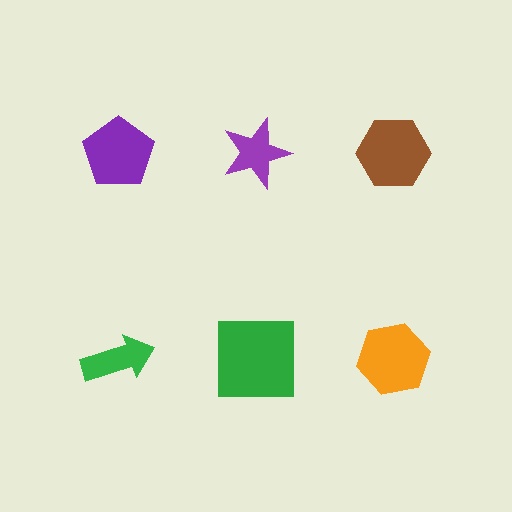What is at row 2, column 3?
An orange hexagon.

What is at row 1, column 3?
A brown hexagon.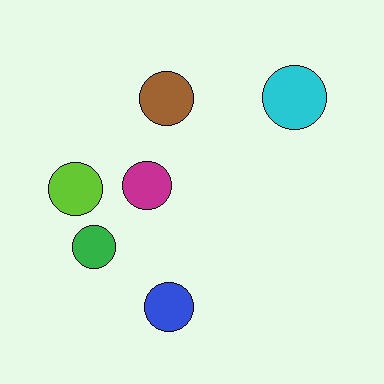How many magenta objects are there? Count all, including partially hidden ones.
There is 1 magenta object.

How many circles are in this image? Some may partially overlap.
There are 6 circles.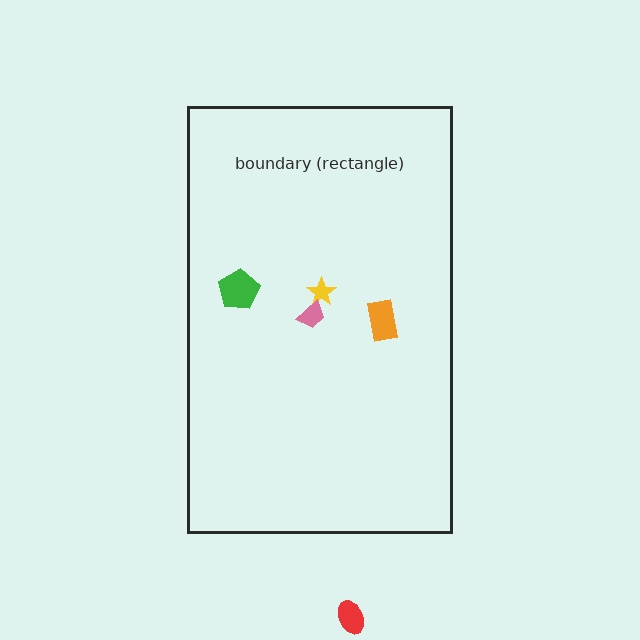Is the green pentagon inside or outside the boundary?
Inside.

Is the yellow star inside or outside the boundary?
Inside.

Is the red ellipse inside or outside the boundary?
Outside.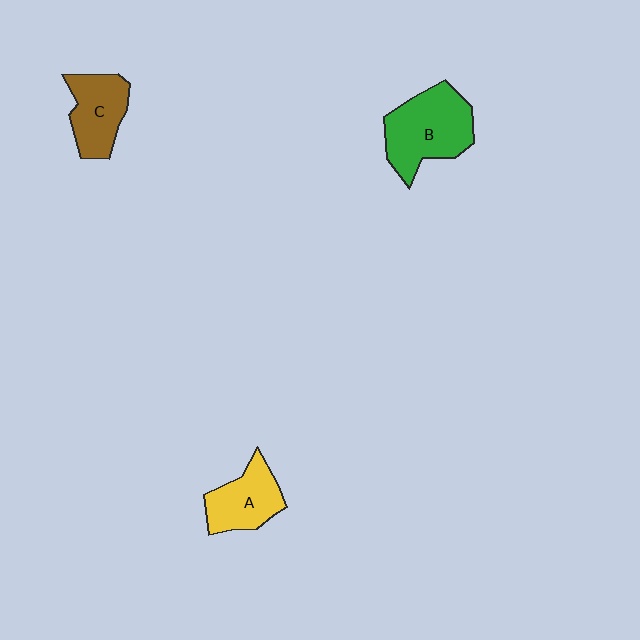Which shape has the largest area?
Shape B (green).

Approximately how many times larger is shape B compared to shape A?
Approximately 1.5 times.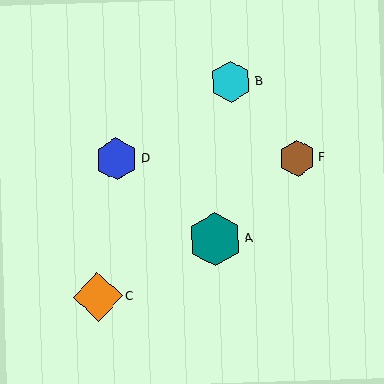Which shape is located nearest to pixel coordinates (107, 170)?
The blue hexagon (labeled D) at (117, 159) is nearest to that location.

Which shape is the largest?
The teal hexagon (labeled A) is the largest.